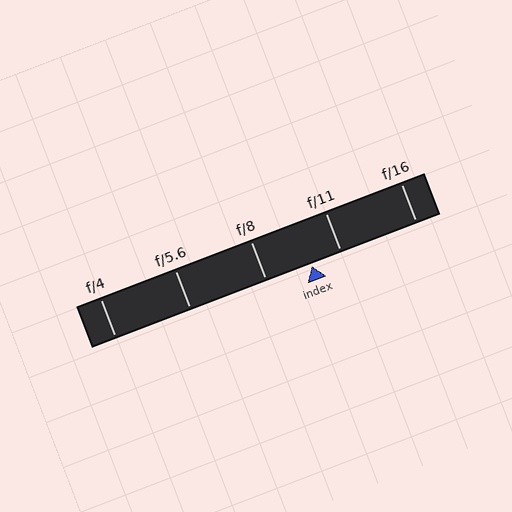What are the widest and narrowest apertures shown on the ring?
The widest aperture shown is f/4 and the narrowest is f/16.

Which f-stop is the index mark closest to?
The index mark is closest to f/11.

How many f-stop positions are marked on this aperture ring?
There are 5 f-stop positions marked.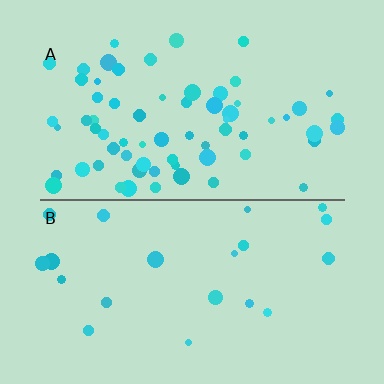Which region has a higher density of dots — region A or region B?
A (the top).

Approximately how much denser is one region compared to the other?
Approximately 3.0× — region A over region B.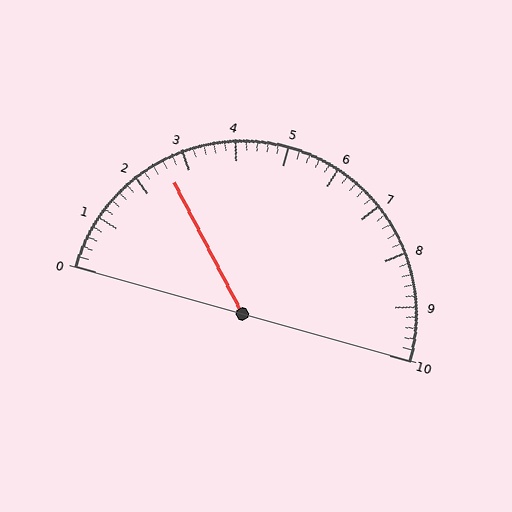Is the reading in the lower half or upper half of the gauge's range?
The reading is in the lower half of the range (0 to 10).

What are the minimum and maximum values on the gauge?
The gauge ranges from 0 to 10.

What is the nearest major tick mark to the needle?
The nearest major tick mark is 3.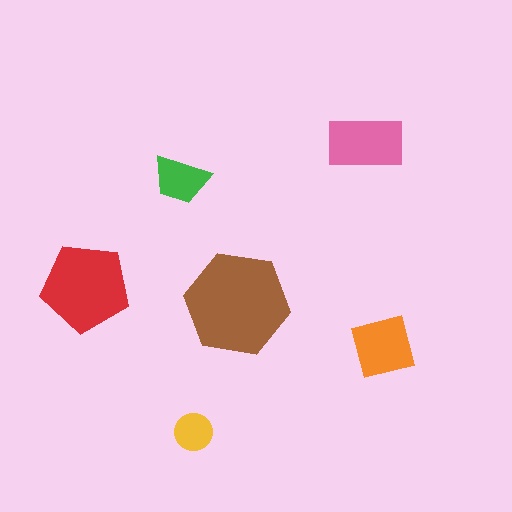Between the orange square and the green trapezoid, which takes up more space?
The orange square.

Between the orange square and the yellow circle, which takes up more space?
The orange square.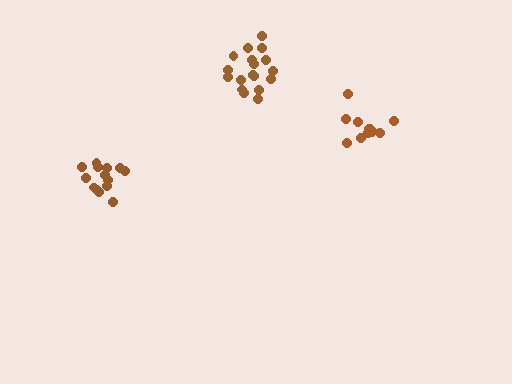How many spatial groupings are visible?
There are 3 spatial groupings.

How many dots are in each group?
Group 1: 14 dots, Group 2: 12 dots, Group 3: 18 dots (44 total).